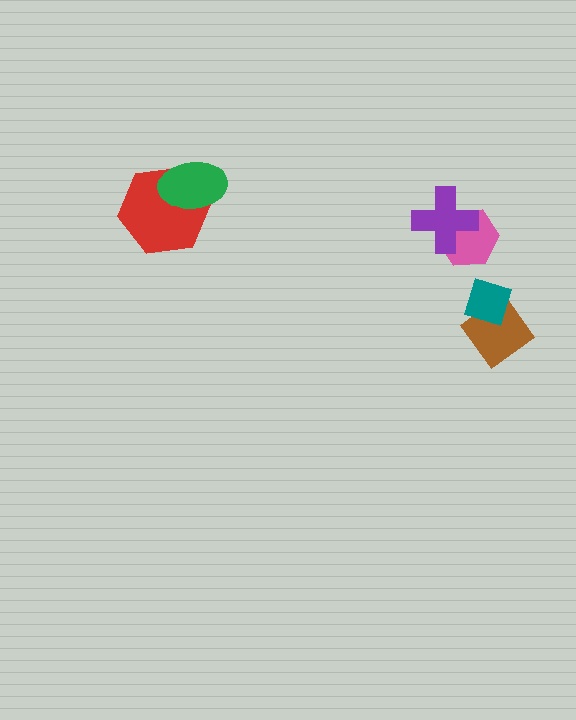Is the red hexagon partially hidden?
Yes, it is partially covered by another shape.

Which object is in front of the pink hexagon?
The purple cross is in front of the pink hexagon.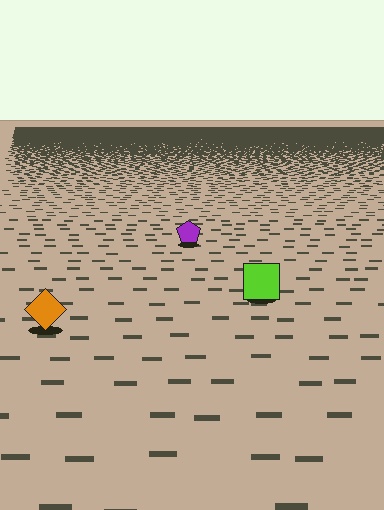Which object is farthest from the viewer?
The purple pentagon is farthest from the viewer. It appears smaller and the ground texture around it is denser.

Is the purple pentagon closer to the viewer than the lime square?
No. The lime square is closer — you can tell from the texture gradient: the ground texture is coarser near it.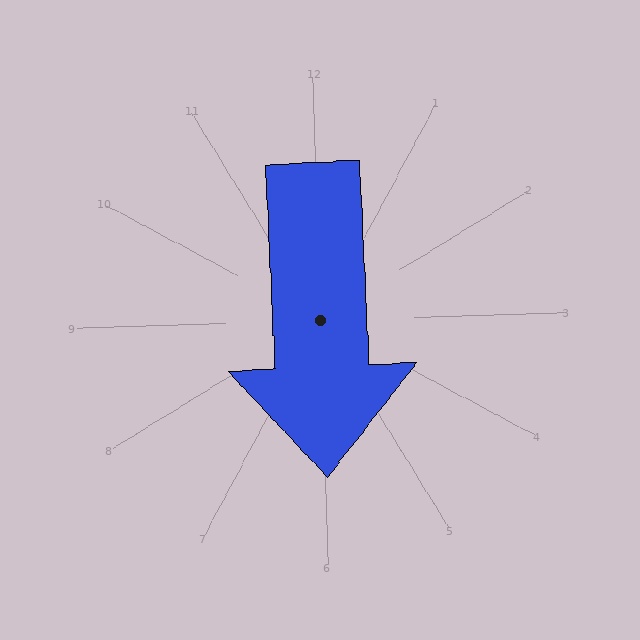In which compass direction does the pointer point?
South.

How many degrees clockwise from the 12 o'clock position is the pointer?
Approximately 179 degrees.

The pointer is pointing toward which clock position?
Roughly 6 o'clock.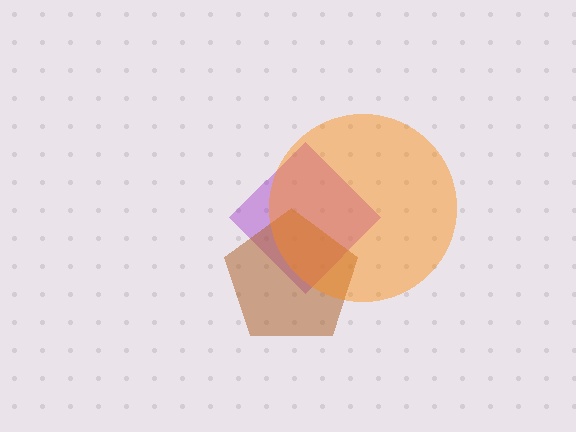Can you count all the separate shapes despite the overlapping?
Yes, there are 3 separate shapes.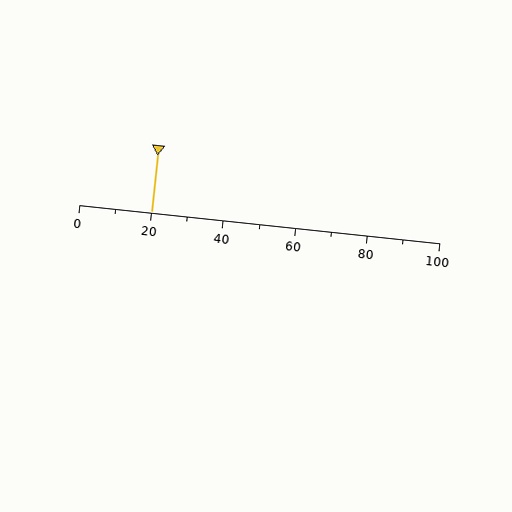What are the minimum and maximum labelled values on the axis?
The axis runs from 0 to 100.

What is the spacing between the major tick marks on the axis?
The major ticks are spaced 20 apart.